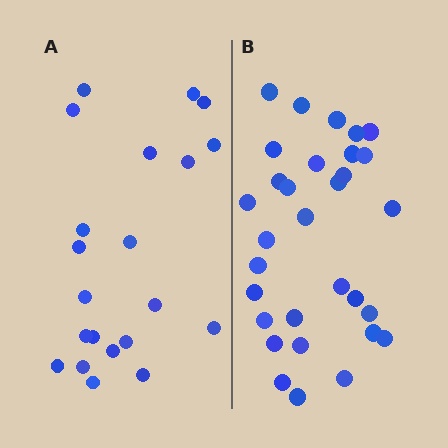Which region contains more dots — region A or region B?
Region B (the right region) has more dots.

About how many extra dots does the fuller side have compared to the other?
Region B has roughly 10 or so more dots than region A.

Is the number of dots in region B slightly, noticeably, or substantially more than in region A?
Region B has substantially more. The ratio is roughly 1.5 to 1.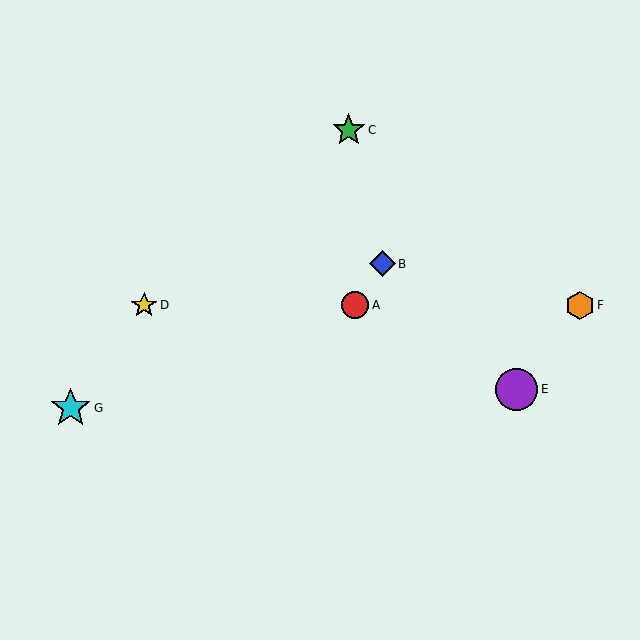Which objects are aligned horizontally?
Objects A, D, F are aligned horizontally.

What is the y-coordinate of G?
Object G is at y≈408.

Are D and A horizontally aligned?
Yes, both are at y≈305.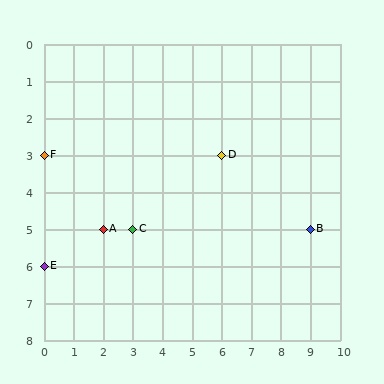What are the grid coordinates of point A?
Point A is at grid coordinates (2, 5).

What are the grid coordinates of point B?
Point B is at grid coordinates (9, 5).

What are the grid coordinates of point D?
Point D is at grid coordinates (6, 3).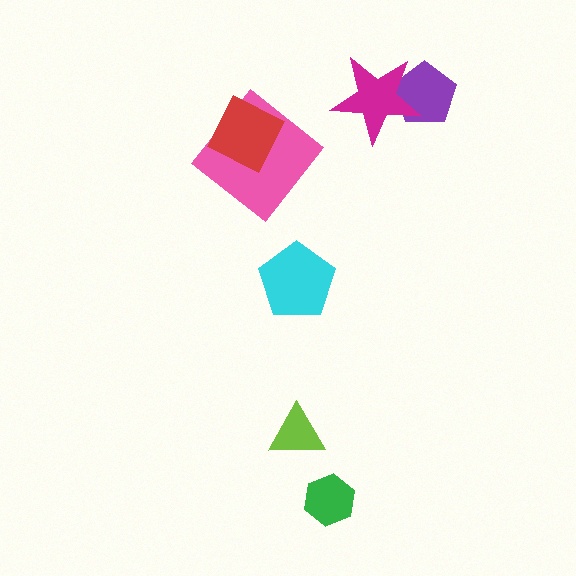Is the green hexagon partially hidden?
No, no other shape covers it.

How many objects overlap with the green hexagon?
0 objects overlap with the green hexagon.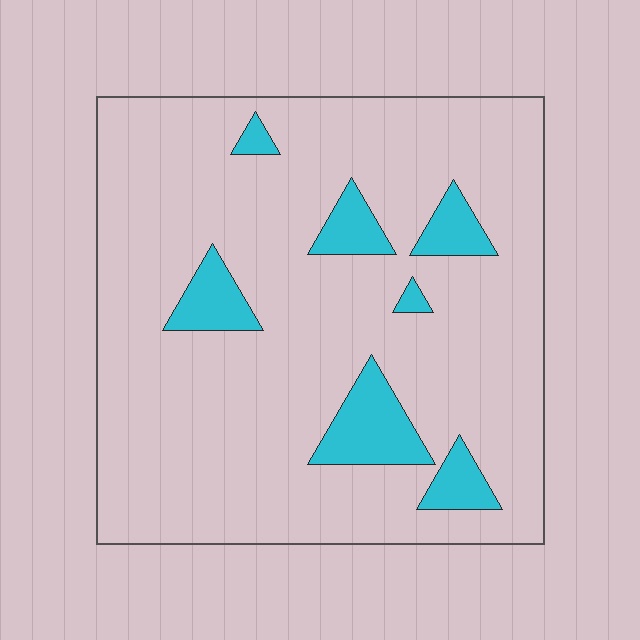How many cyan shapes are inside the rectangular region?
7.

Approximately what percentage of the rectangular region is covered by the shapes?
Approximately 10%.